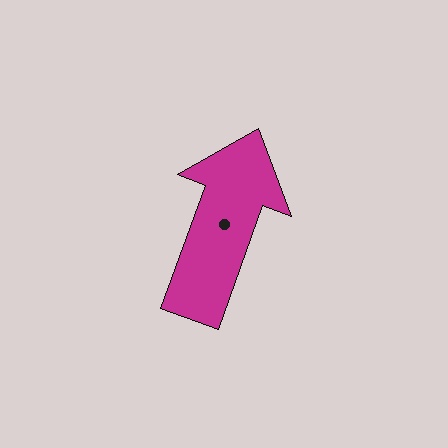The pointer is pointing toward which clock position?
Roughly 1 o'clock.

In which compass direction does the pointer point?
North.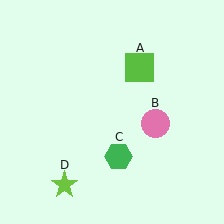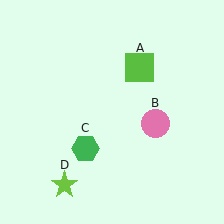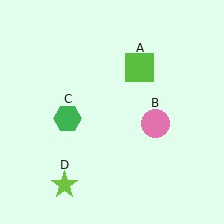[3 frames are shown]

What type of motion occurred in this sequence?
The green hexagon (object C) rotated clockwise around the center of the scene.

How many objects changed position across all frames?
1 object changed position: green hexagon (object C).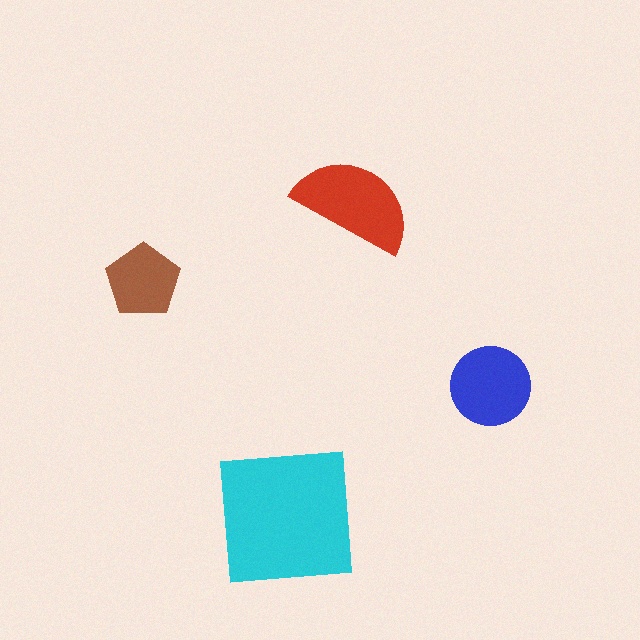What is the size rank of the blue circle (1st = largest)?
3rd.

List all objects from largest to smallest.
The cyan square, the red semicircle, the blue circle, the brown pentagon.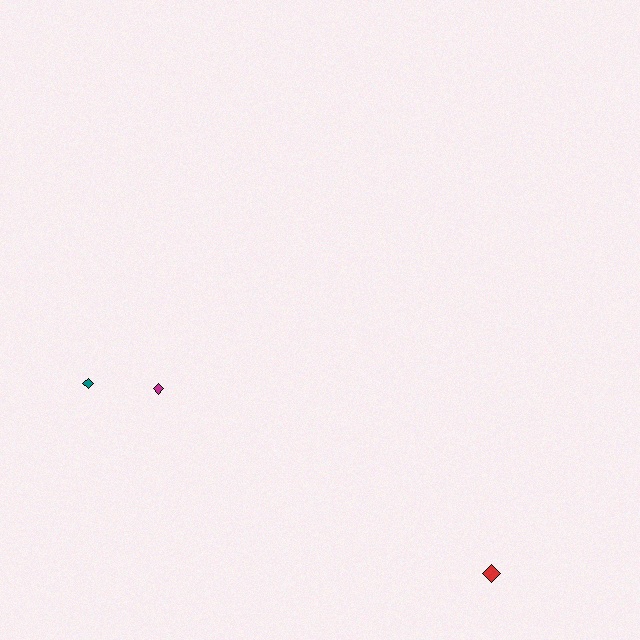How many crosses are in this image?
There are no crosses.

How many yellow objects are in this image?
There are no yellow objects.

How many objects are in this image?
There are 3 objects.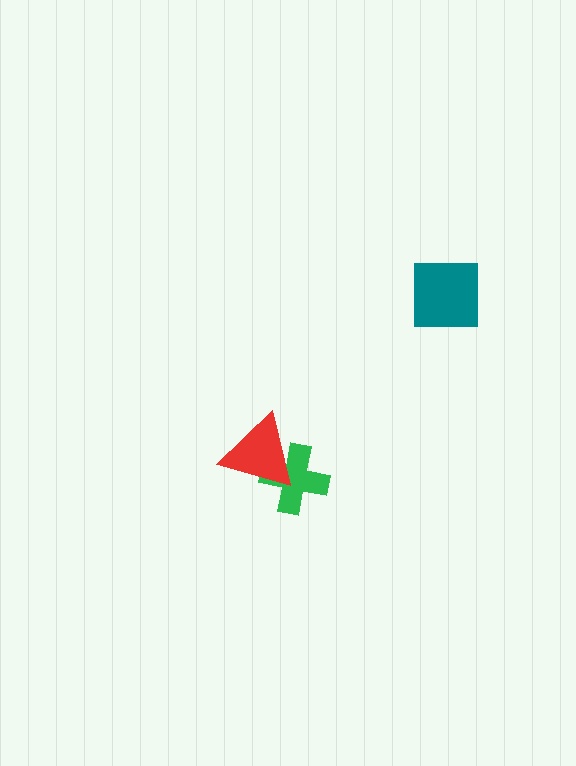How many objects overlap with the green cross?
1 object overlaps with the green cross.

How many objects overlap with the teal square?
0 objects overlap with the teal square.